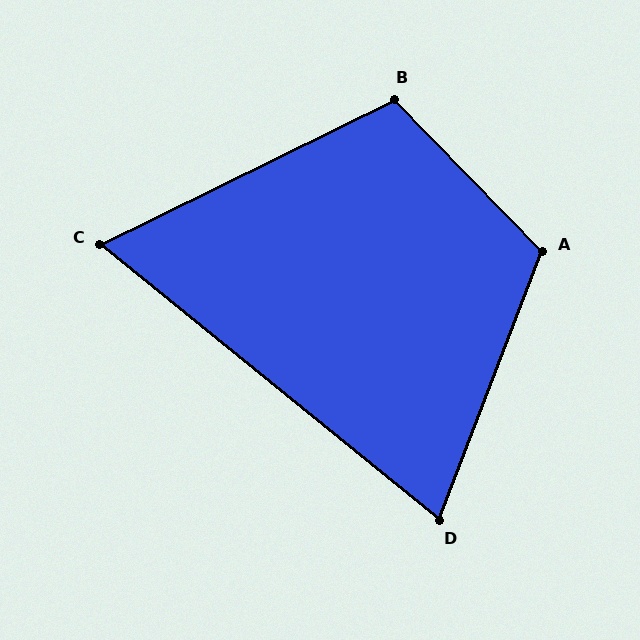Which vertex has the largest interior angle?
A, at approximately 115 degrees.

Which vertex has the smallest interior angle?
C, at approximately 65 degrees.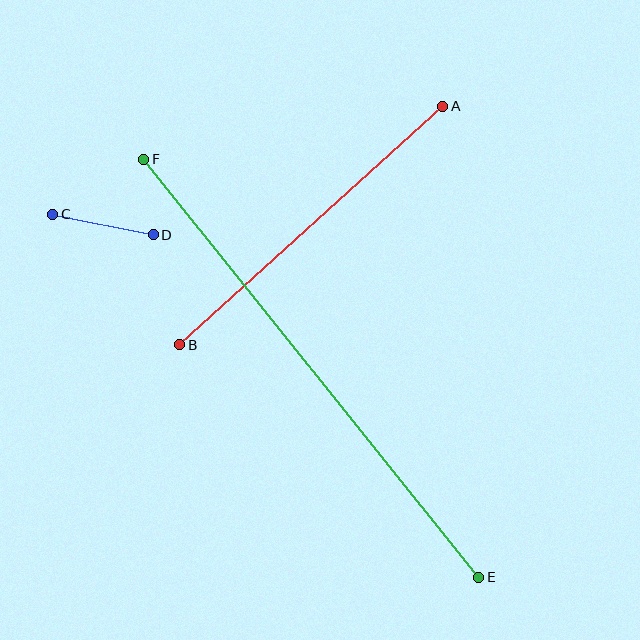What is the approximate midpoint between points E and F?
The midpoint is at approximately (311, 368) pixels.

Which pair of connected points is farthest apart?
Points E and F are farthest apart.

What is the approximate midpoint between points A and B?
The midpoint is at approximately (311, 226) pixels.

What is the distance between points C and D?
The distance is approximately 103 pixels.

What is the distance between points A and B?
The distance is approximately 355 pixels.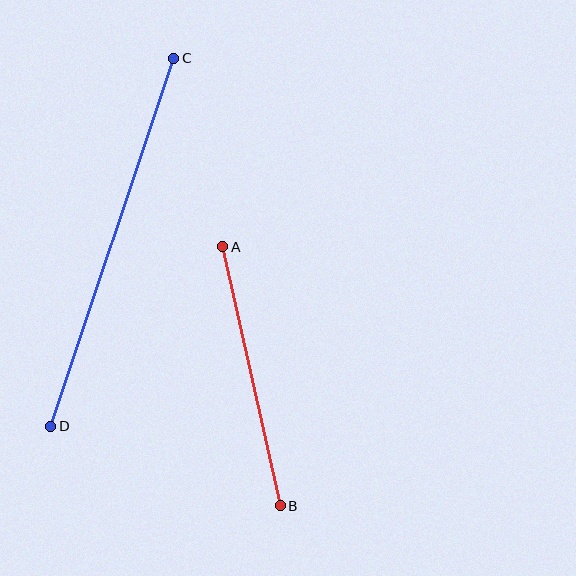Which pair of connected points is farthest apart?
Points C and D are farthest apart.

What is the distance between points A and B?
The distance is approximately 265 pixels.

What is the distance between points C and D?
The distance is approximately 388 pixels.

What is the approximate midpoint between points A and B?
The midpoint is at approximately (251, 376) pixels.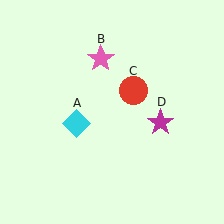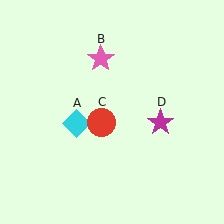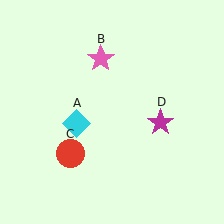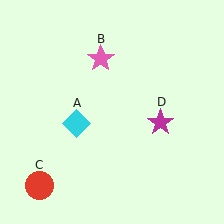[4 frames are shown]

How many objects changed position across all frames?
1 object changed position: red circle (object C).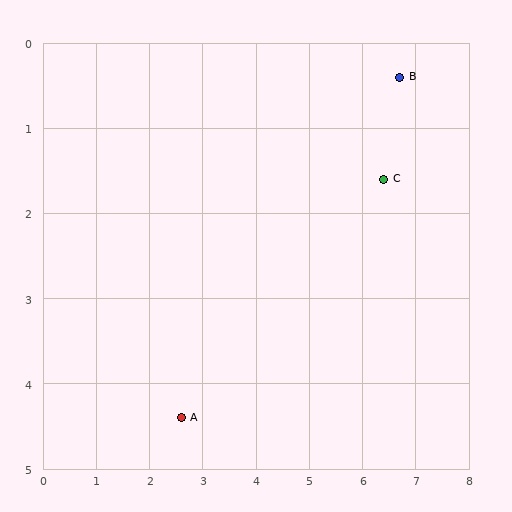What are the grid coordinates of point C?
Point C is at approximately (6.4, 1.6).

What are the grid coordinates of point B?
Point B is at approximately (6.7, 0.4).